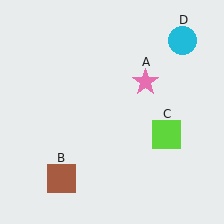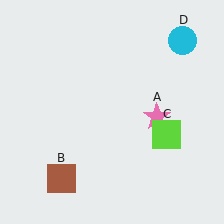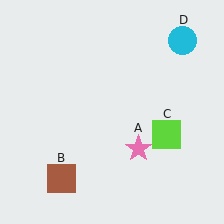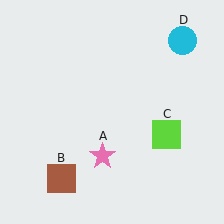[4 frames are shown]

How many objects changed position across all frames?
1 object changed position: pink star (object A).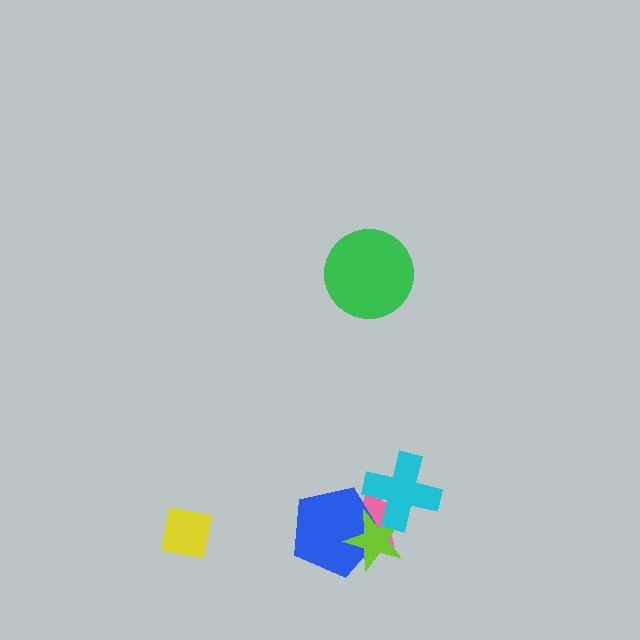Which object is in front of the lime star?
The cyan cross is in front of the lime star.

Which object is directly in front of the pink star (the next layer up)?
The blue pentagon is directly in front of the pink star.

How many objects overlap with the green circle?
0 objects overlap with the green circle.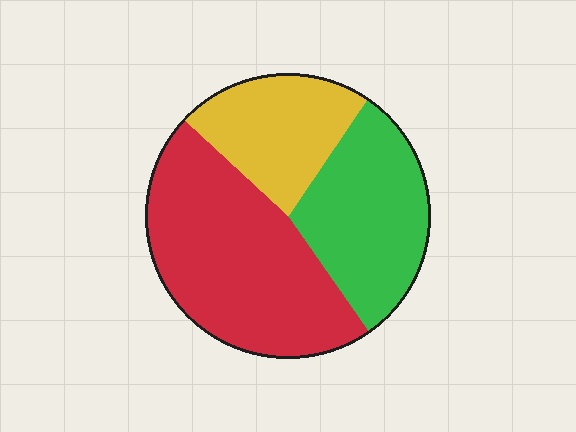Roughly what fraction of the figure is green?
Green covers roughly 30% of the figure.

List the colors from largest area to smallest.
From largest to smallest: red, green, yellow.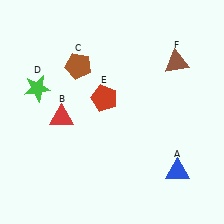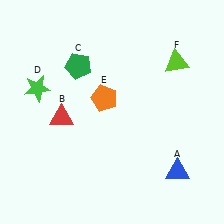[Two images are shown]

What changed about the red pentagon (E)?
In Image 1, E is red. In Image 2, it changed to orange.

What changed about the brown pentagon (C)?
In Image 1, C is brown. In Image 2, it changed to green.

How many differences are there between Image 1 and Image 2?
There are 3 differences between the two images.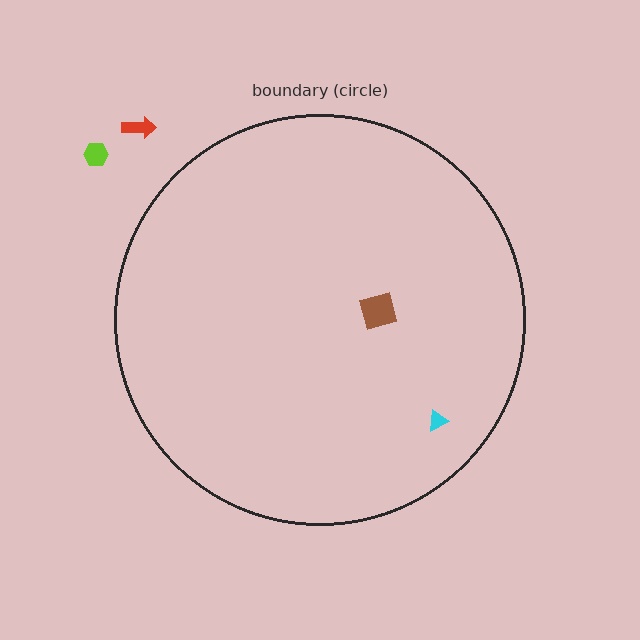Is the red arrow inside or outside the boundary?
Outside.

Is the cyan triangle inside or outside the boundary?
Inside.